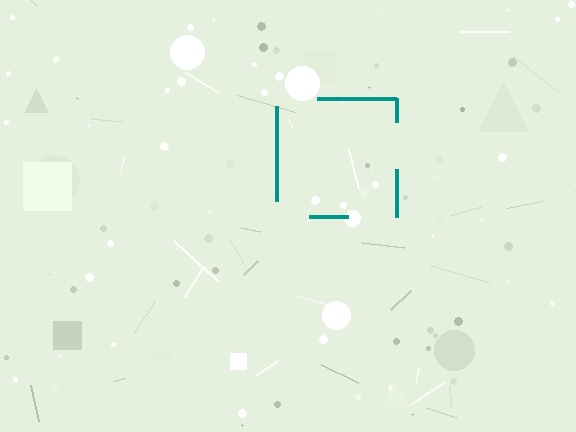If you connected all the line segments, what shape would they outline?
They would outline a square.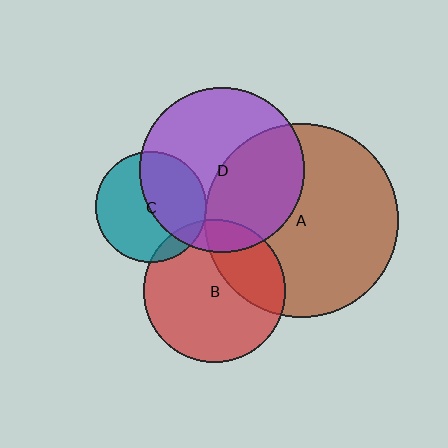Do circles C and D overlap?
Yes.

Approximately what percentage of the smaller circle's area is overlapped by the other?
Approximately 45%.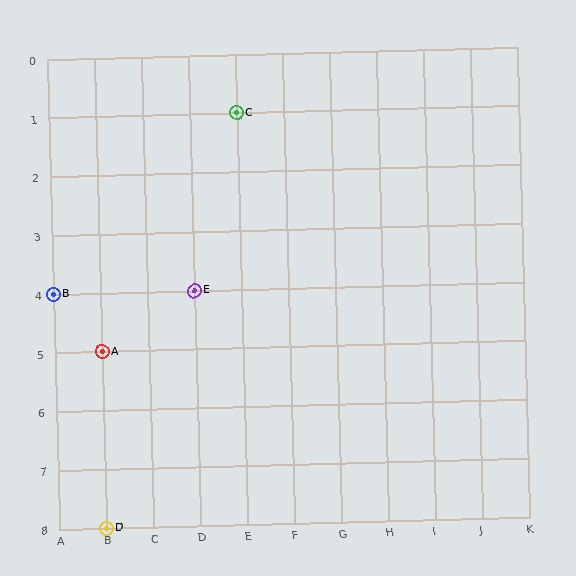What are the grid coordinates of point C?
Point C is at grid coordinates (E, 1).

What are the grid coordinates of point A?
Point A is at grid coordinates (B, 5).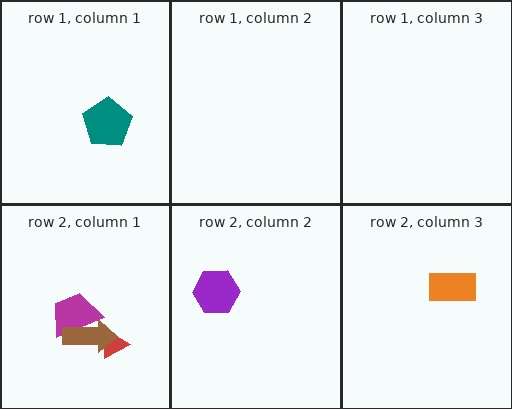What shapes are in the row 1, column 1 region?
The teal pentagon.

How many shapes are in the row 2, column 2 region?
1.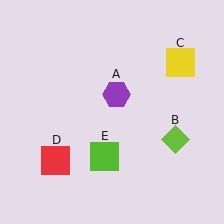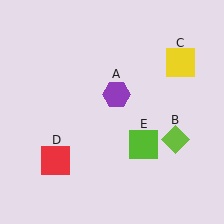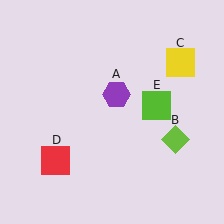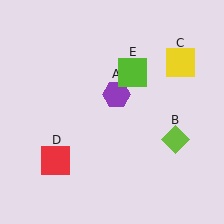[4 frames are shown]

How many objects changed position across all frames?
1 object changed position: lime square (object E).